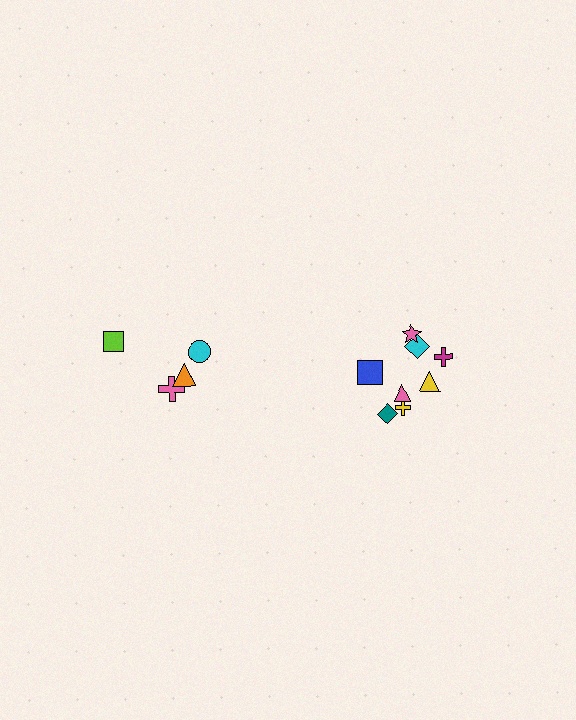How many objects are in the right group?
There are 8 objects.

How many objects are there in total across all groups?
There are 12 objects.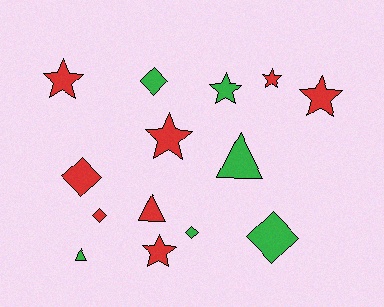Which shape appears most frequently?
Star, with 6 objects.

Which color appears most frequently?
Red, with 8 objects.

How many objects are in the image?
There are 14 objects.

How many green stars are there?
There is 1 green star.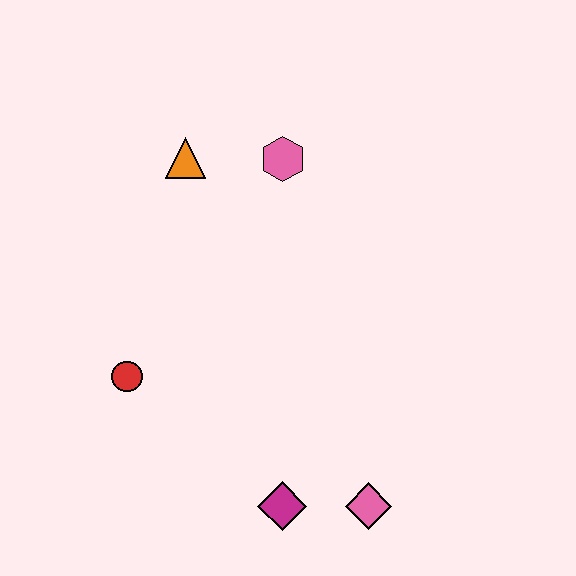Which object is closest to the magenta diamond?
The pink diamond is closest to the magenta diamond.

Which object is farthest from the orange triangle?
The pink diamond is farthest from the orange triangle.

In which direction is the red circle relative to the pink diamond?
The red circle is to the left of the pink diamond.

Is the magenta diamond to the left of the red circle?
No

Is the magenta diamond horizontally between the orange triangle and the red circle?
No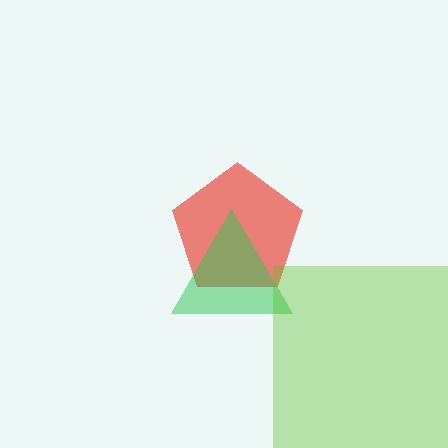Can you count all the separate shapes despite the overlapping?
Yes, there are 3 separate shapes.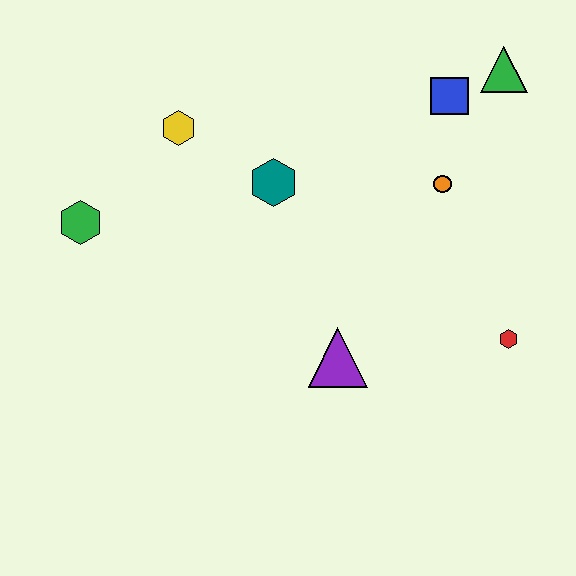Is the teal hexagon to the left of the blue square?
Yes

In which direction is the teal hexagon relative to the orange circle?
The teal hexagon is to the left of the orange circle.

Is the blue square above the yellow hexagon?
Yes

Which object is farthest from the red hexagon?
The green hexagon is farthest from the red hexagon.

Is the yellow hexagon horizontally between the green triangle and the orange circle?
No